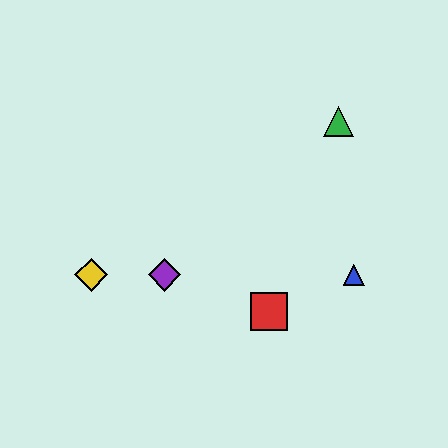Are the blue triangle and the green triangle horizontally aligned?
No, the blue triangle is at y≈275 and the green triangle is at y≈121.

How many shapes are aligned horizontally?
3 shapes (the blue triangle, the yellow diamond, the purple diamond) are aligned horizontally.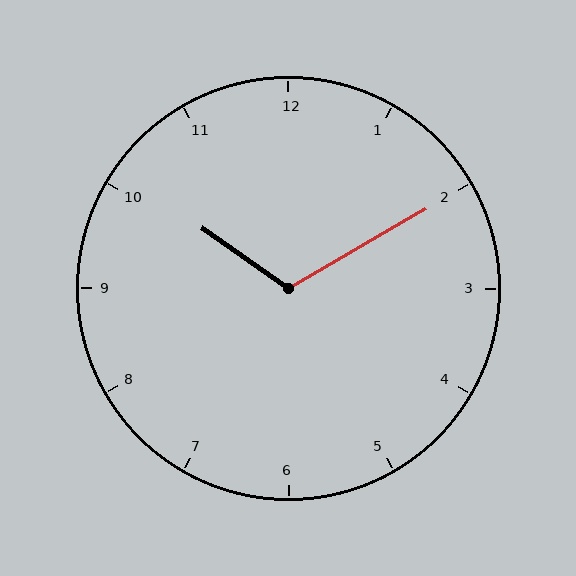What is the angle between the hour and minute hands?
Approximately 115 degrees.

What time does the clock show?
10:10.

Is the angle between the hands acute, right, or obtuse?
It is obtuse.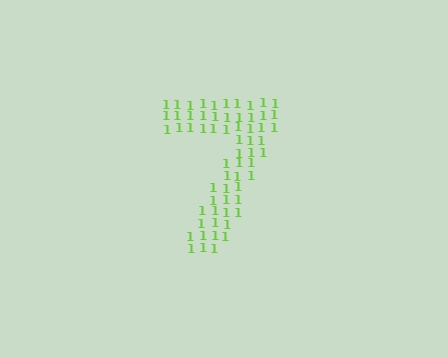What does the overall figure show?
The overall figure shows the digit 7.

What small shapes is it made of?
It is made of small digit 1's.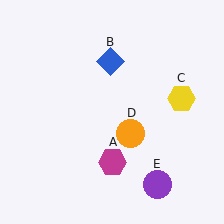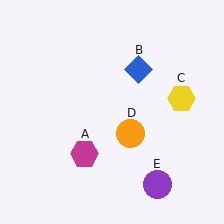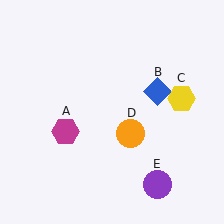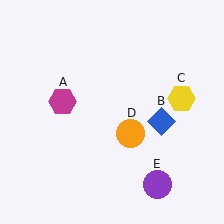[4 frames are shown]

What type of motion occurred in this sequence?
The magenta hexagon (object A), blue diamond (object B) rotated clockwise around the center of the scene.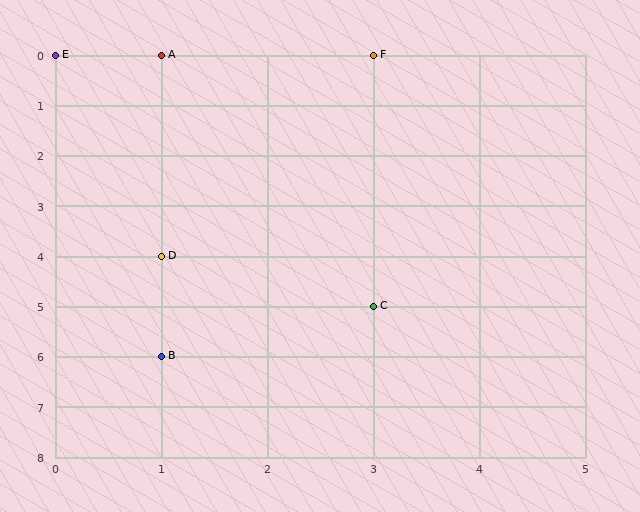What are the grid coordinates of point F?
Point F is at grid coordinates (3, 0).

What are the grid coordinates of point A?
Point A is at grid coordinates (1, 0).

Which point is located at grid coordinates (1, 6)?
Point B is at (1, 6).